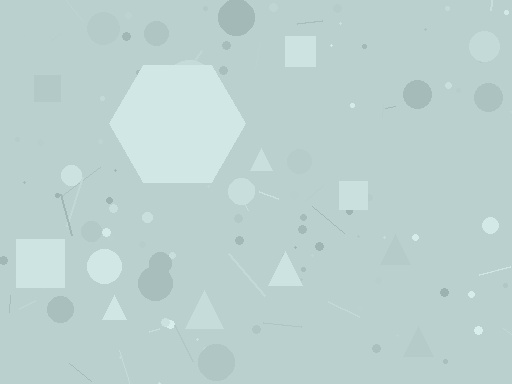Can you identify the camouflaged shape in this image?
The camouflaged shape is a hexagon.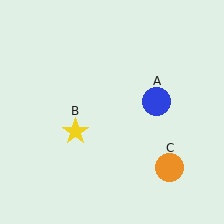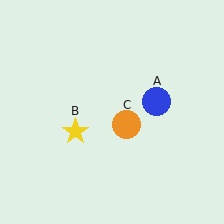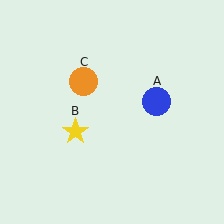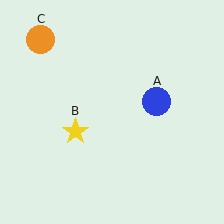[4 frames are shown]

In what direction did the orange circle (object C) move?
The orange circle (object C) moved up and to the left.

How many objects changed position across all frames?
1 object changed position: orange circle (object C).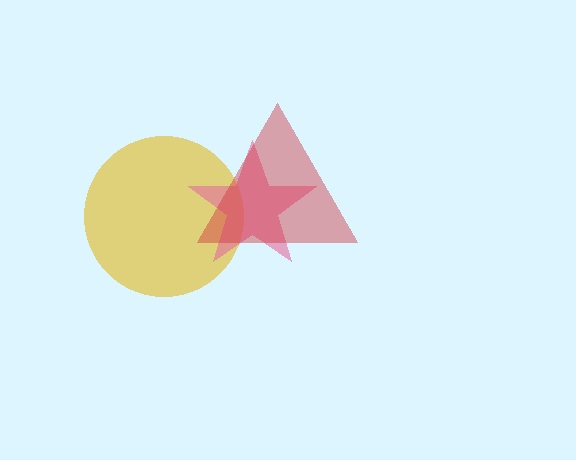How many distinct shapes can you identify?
There are 3 distinct shapes: a yellow circle, a pink star, a red triangle.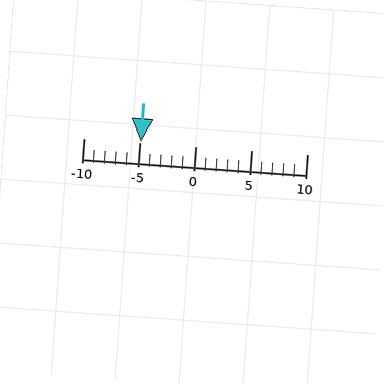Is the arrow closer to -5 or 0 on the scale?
The arrow is closer to -5.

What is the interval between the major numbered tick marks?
The major tick marks are spaced 5 units apart.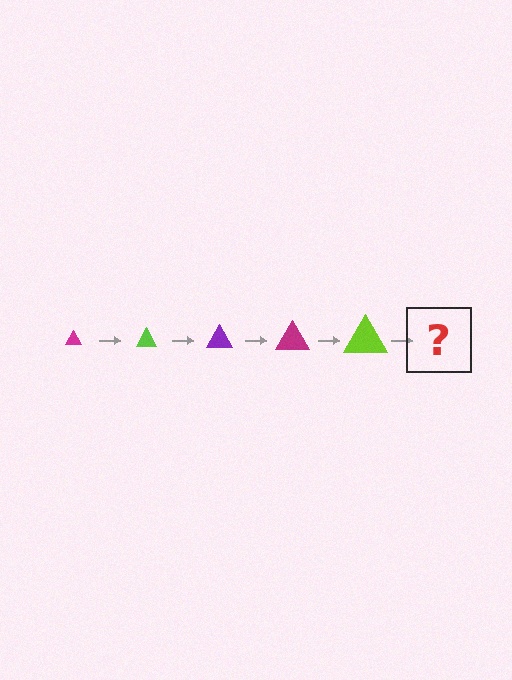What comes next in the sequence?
The next element should be a purple triangle, larger than the previous one.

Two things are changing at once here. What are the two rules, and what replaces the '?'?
The two rules are that the triangle grows larger each step and the color cycles through magenta, lime, and purple. The '?' should be a purple triangle, larger than the previous one.